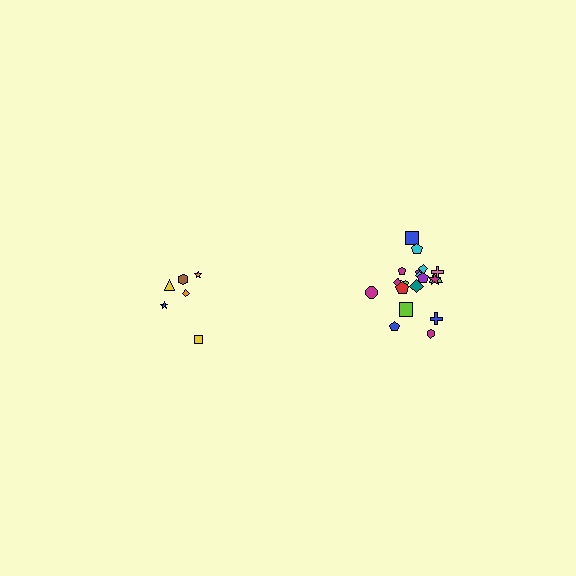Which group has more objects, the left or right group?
The right group.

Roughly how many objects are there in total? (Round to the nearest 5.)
Roughly 30 objects in total.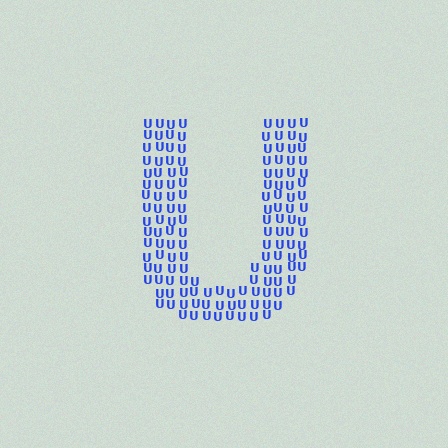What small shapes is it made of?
It is made of small letter U's.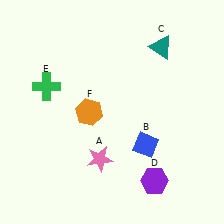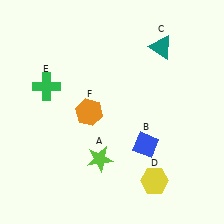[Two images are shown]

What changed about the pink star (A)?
In Image 1, A is pink. In Image 2, it changed to lime.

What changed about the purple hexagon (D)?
In Image 1, D is purple. In Image 2, it changed to yellow.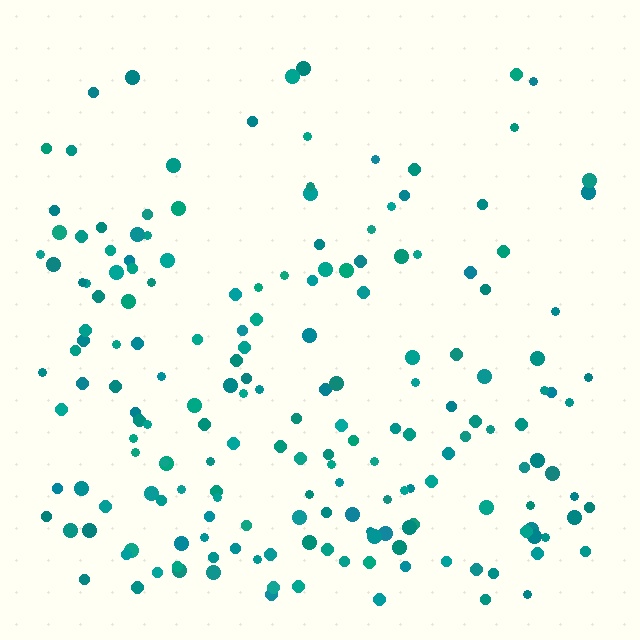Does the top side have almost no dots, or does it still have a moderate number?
Still a moderate number, just noticeably fewer than the bottom.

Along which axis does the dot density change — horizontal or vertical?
Vertical.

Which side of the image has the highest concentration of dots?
The bottom.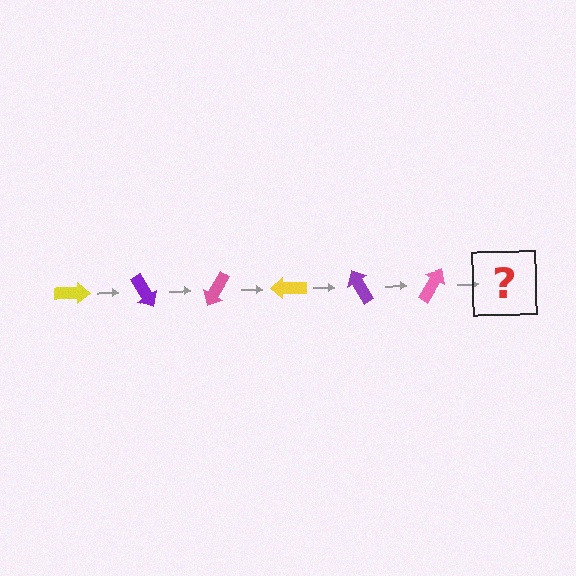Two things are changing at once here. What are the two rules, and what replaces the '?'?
The two rules are that it rotates 60 degrees each step and the color cycles through yellow, purple, and pink. The '?' should be a yellow arrow, rotated 360 degrees from the start.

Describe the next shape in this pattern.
It should be a yellow arrow, rotated 360 degrees from the start.